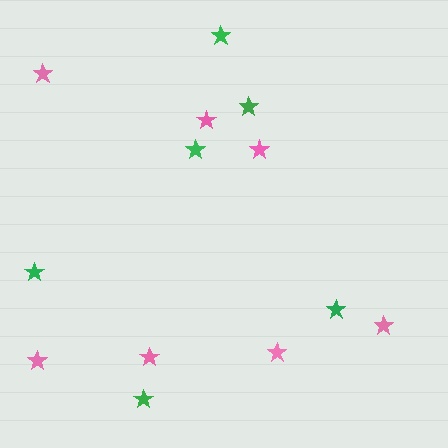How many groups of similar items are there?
There are 2 groups: one group of green stars (6) and one group of pink stars (7).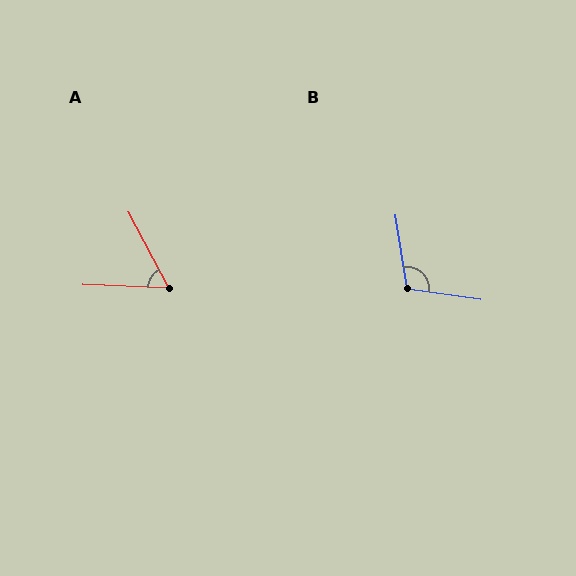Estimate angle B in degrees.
Approximately 107 degrees.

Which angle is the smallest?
A, at approximately 60 degrees.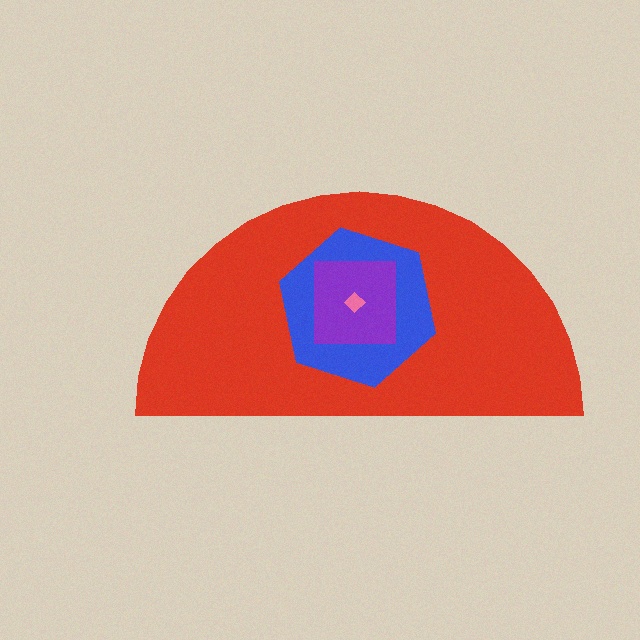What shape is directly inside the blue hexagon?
The purple square.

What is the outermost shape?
The red semicircle.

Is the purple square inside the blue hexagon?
Yes.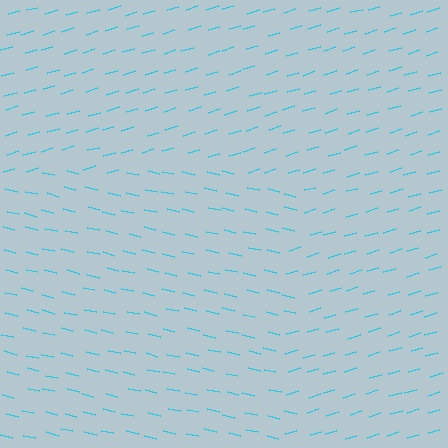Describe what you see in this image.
The image is filled with small cyan line segments. A rectangle region in the image has lines oriented differently from the surrounding lines, creating a visible texture boundary.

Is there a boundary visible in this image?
Yes, there is a texture boundary formed by a change in line orientation.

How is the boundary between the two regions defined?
The boundary is defined purely by a change in line orientation (approximately 30 degrees difference). All lines are the same color and thickness.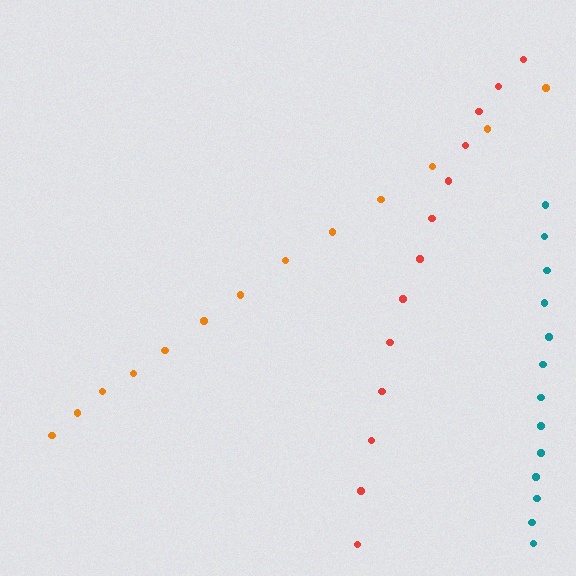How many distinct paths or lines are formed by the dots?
There are 3 distinct paths.